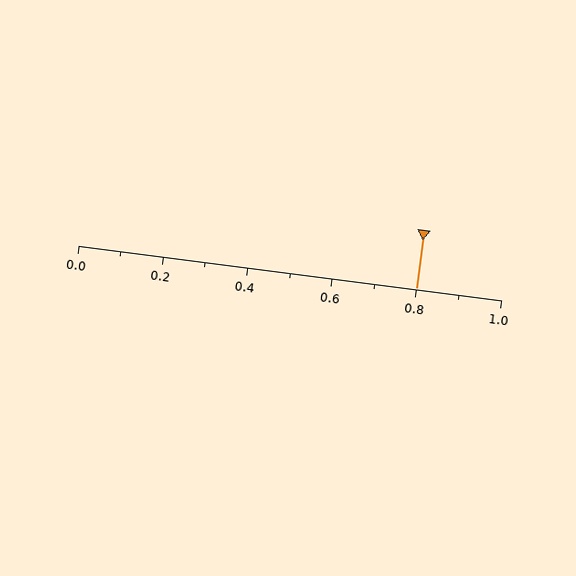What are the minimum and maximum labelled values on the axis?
The axis runs from 0.0 to 1.0.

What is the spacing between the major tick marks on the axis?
The major ticks are spaced 0.2 apart.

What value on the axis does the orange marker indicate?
The marker indicates approximately 0.8.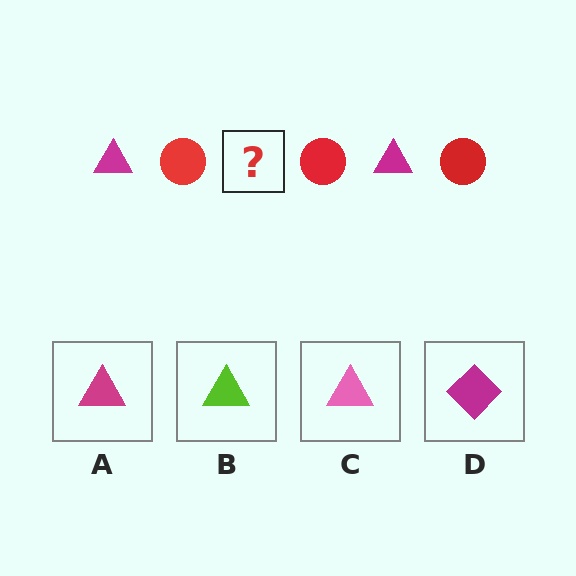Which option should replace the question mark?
Option A.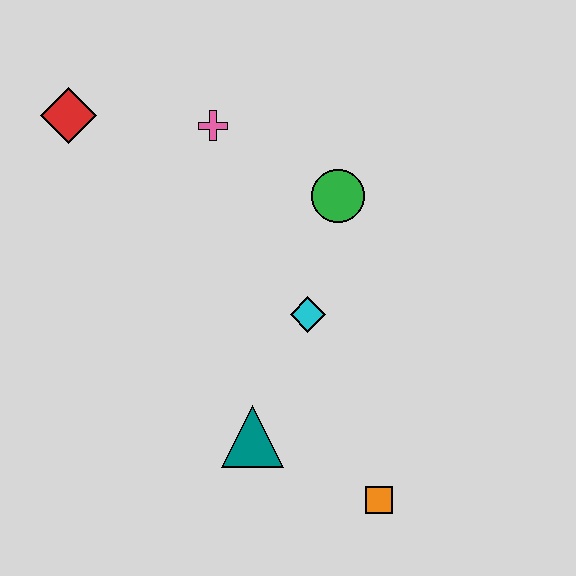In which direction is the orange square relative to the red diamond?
The orange square is below the red diamond.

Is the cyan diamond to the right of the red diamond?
Yes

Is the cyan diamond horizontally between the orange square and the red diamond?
Yes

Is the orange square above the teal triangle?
No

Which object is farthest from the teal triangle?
The red diamond is farthest from the teal triangle.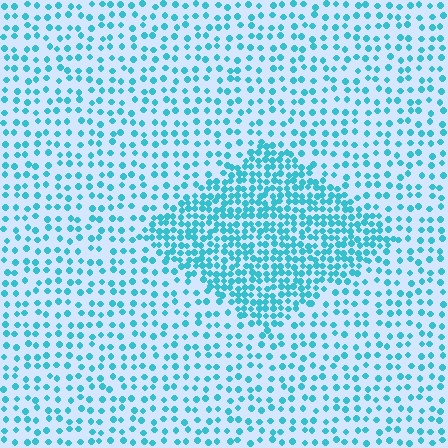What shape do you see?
I see a diamond.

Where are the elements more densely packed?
The elements are more densely packed inside the diamond boundary.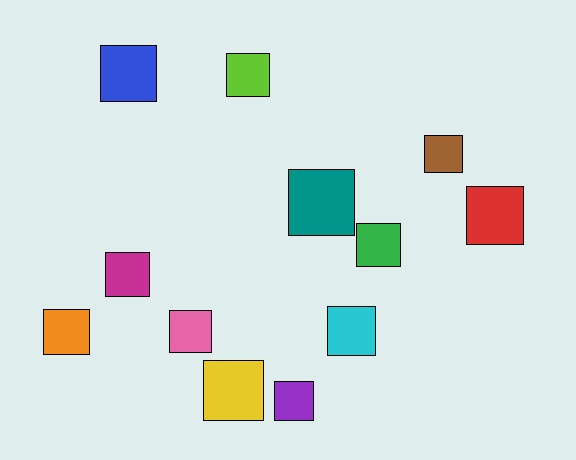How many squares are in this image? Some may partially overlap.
There are 12 squares.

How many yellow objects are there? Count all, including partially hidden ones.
There is 1 yellow object.